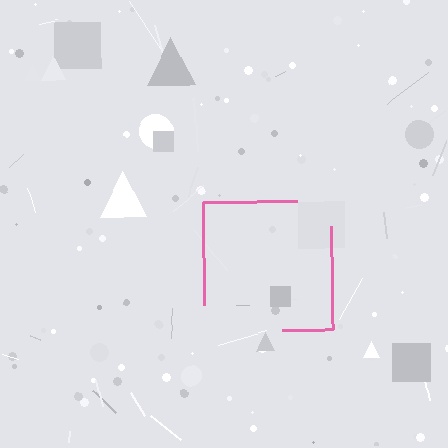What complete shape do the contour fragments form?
The contour fragments form a square.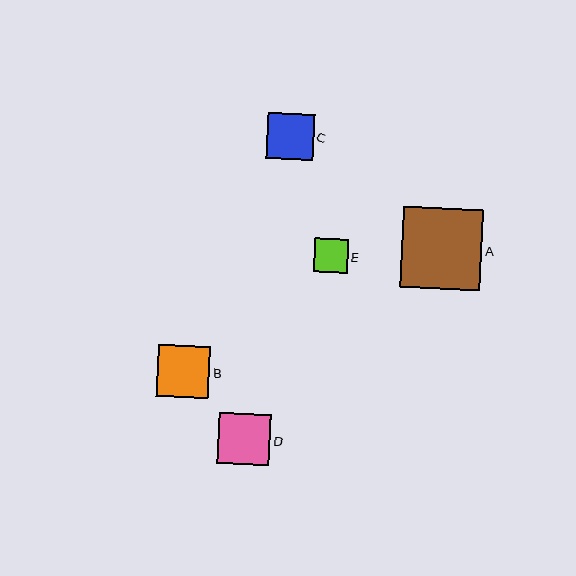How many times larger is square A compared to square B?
Square A is approximately 1.5 times the size of square B.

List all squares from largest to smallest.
From largest to smallest: A, B, D, C, E.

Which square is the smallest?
Square E is the smallest with a size of approximately 34 pixels.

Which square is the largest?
Square A is the largest with a size of approximately 80 pixels.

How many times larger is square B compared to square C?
Square B is approximately 1.1 times the size of square C.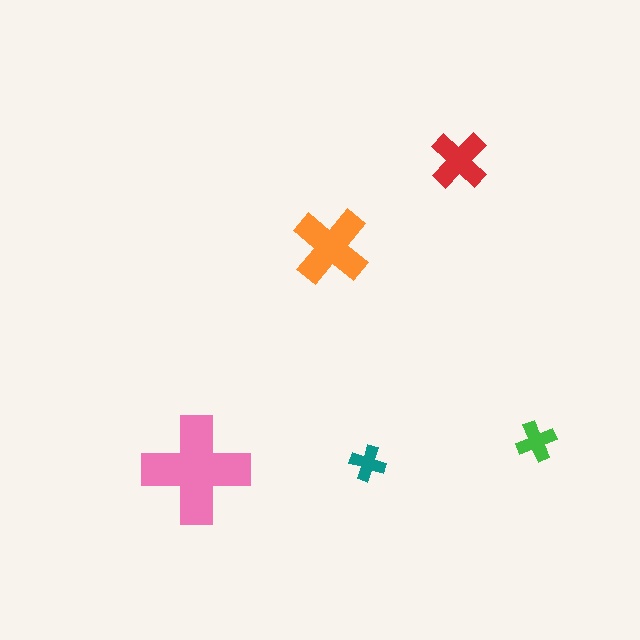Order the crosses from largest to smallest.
the pink one, the orange one, the red one, the green one, the teal one.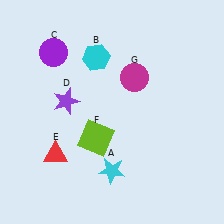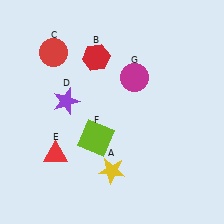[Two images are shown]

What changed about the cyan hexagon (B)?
In Image 1, B is cyan. In Image 2, it changed to red.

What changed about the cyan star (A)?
In Image 1, A is cyan. In Image 2, it changed to yellow.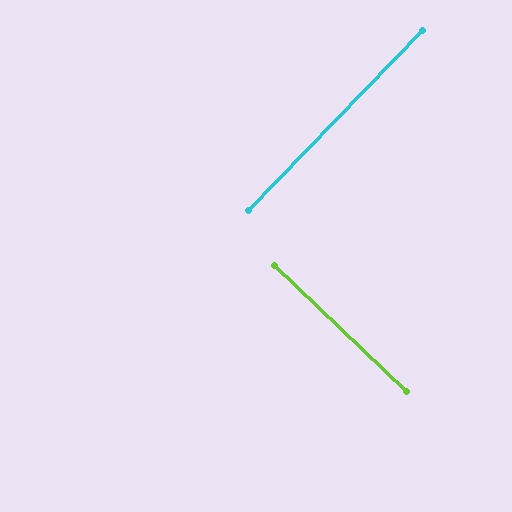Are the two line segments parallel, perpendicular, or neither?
Perpendicular — they meet at approximately 90°.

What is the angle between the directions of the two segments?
Approximately 90 degrees.